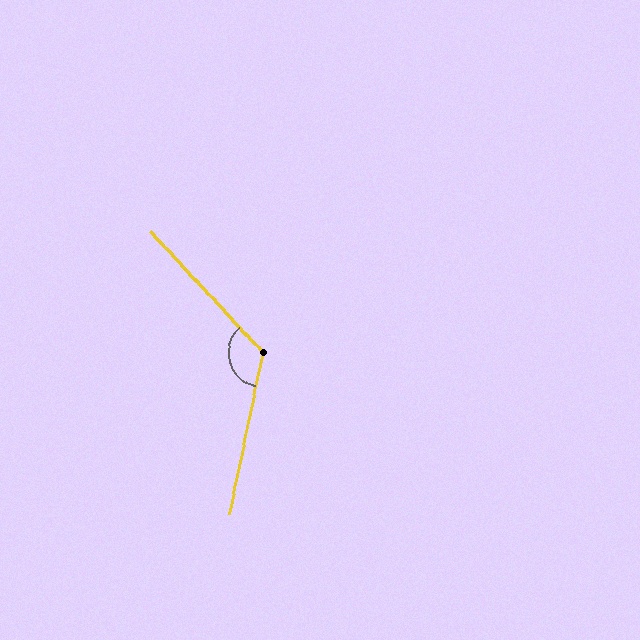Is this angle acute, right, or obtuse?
It is obtuse.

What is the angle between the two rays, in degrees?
Approximately 125 degrees.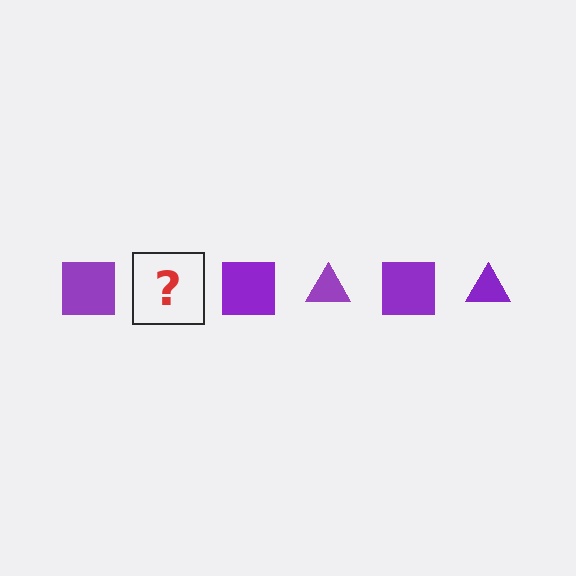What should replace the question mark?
The question mark should be replaced with a purple triangle.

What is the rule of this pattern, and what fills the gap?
The rule is that the pattern cycles through square, triangle shapes in purple. The gap should be filled with a purple triangle.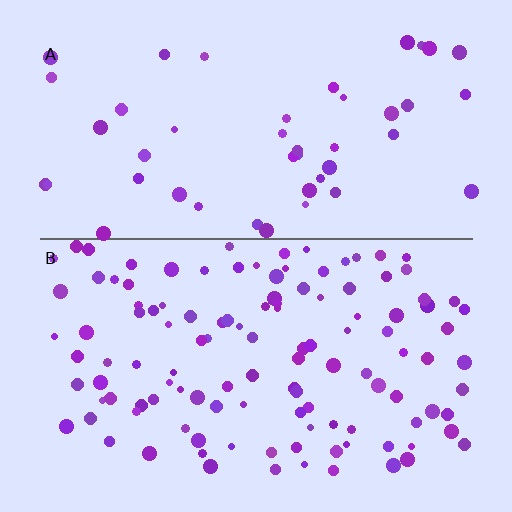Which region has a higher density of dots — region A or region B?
B (the bottom).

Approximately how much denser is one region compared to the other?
Approximately 2.6× — region B over region A.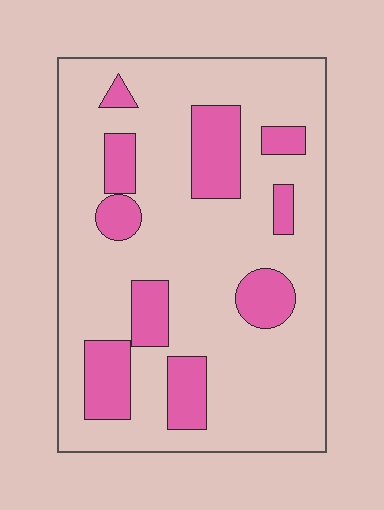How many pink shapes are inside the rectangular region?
10.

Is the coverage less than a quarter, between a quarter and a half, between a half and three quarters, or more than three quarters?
Less than a quarter.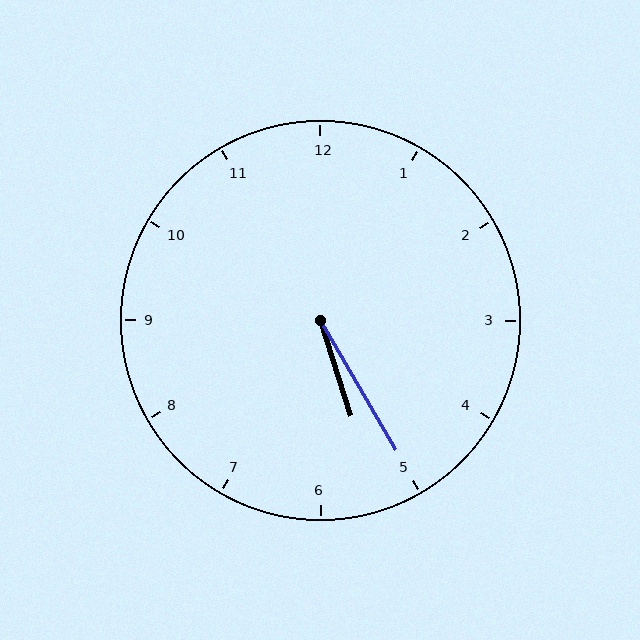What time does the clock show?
5:25.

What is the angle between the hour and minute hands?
Approximately 12 degrees.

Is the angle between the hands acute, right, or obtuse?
It is acute.